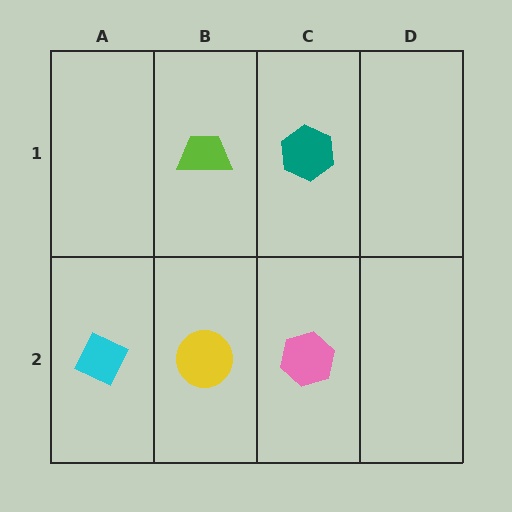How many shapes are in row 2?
3 shapes.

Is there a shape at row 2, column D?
No, that cell is empty.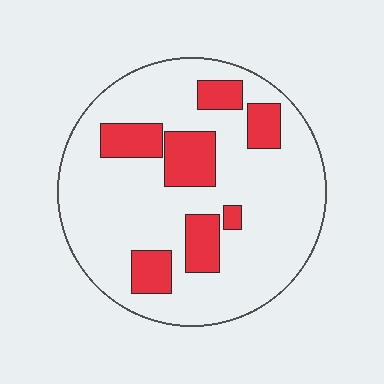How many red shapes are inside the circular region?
7.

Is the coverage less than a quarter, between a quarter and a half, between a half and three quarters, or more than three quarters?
Less than a quarter.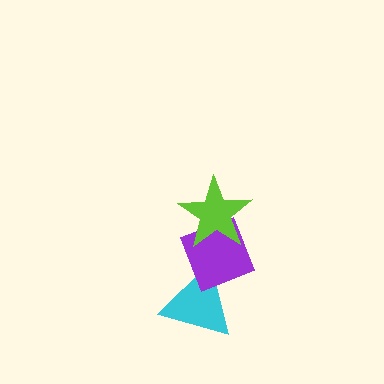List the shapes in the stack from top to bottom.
From top to bottom: the lime star, the purple diamond, the cyan triangle.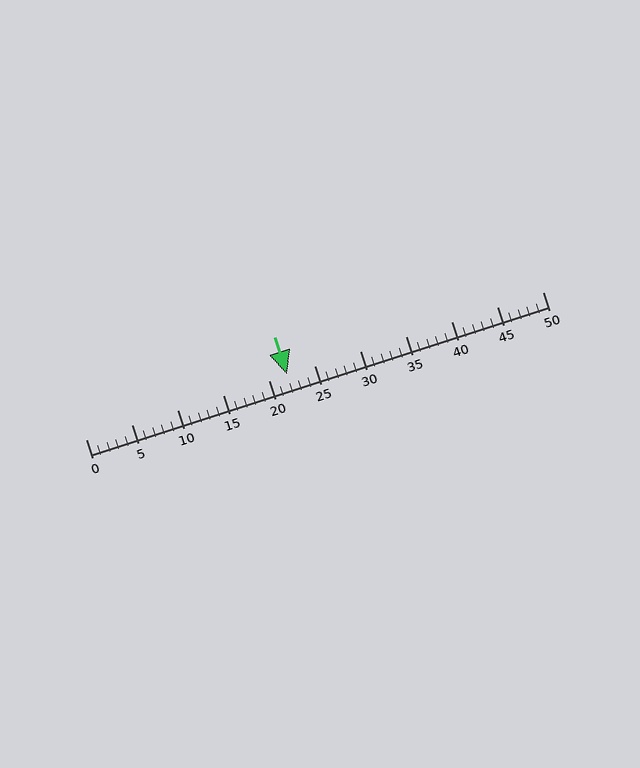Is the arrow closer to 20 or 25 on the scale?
The arrow is closer to 20.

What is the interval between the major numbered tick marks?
The major tick marks are spaced 5 units apart.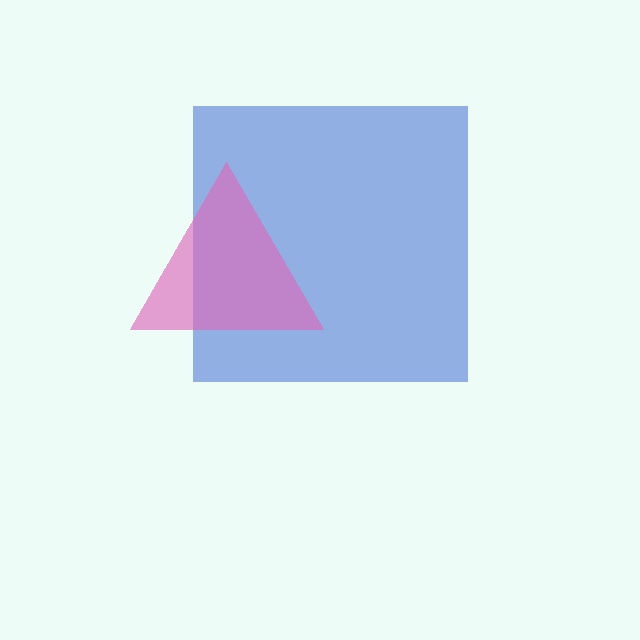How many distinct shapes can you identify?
There are 2 distinct shapes: a blue square, a pink triangle.